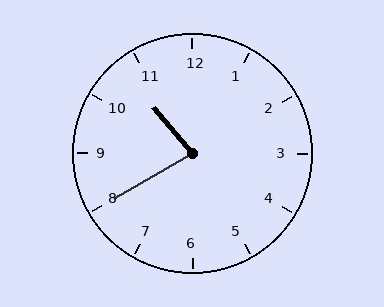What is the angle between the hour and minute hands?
Approximately 80 degrees.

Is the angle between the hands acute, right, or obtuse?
It is acute.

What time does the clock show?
10:40.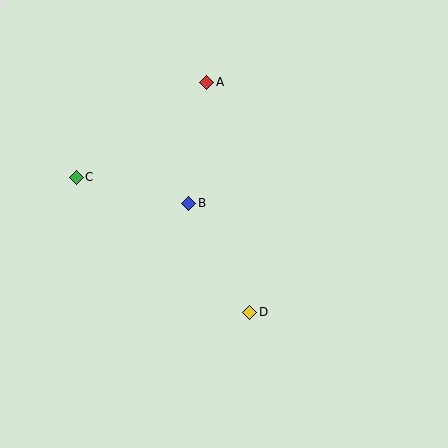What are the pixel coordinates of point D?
Point D is at (250, 312).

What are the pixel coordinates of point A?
Point A is at (207, 82).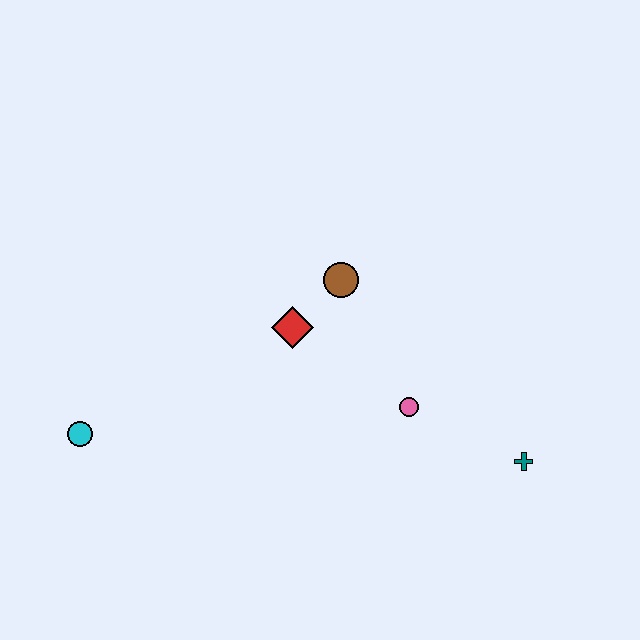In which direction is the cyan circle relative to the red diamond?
The cyan circle is to the left of the red diamond.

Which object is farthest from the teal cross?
The cyan circle is farthest from the teal cross.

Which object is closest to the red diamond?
The brown circle is closest to the red diamond.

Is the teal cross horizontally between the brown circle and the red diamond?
No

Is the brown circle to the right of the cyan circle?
Yes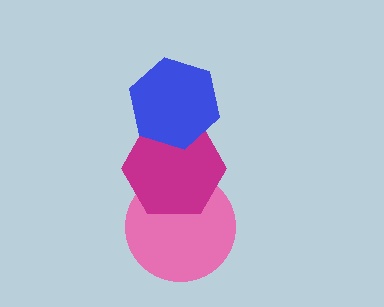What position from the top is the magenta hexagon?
The magenta hexagon is 2nd from the top.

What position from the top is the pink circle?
The pink circle is 3rd from the top.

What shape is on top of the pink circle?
The magenta hexagon is on top of the pink circle.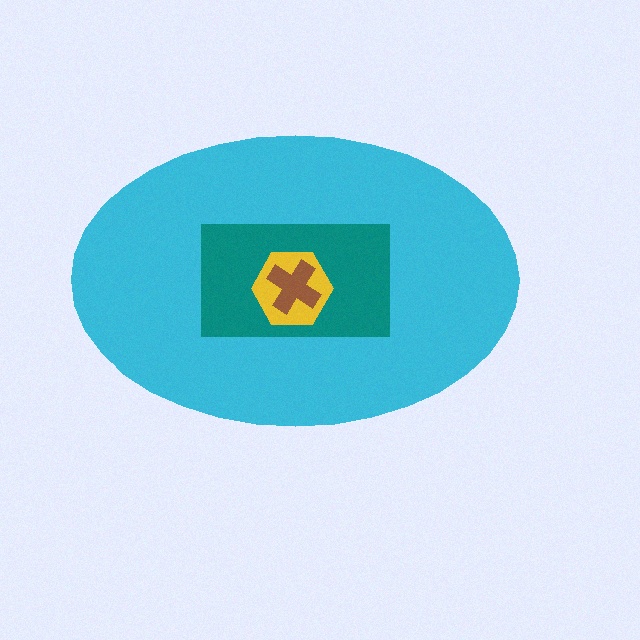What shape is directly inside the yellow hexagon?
The brown cross.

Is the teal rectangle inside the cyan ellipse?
Yes.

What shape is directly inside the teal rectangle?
The yellow hexagon.